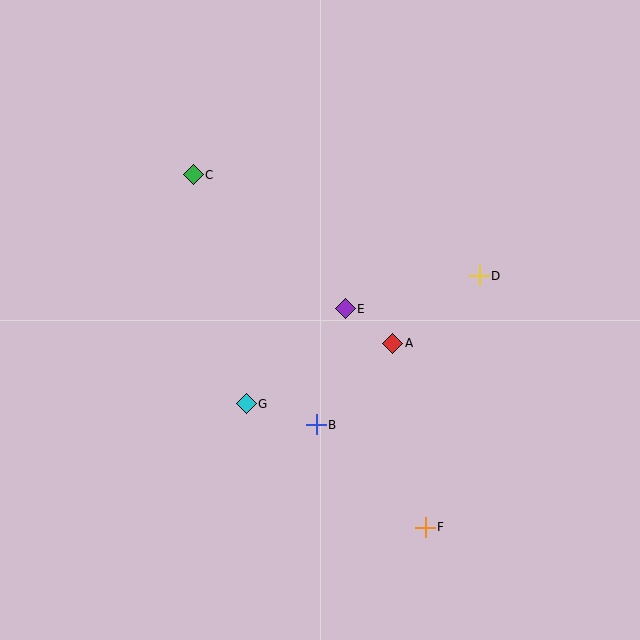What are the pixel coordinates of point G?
Point G is at (246, 404).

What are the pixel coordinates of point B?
Point B is at (316, 425).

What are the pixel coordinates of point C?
Point C is at (193, 175).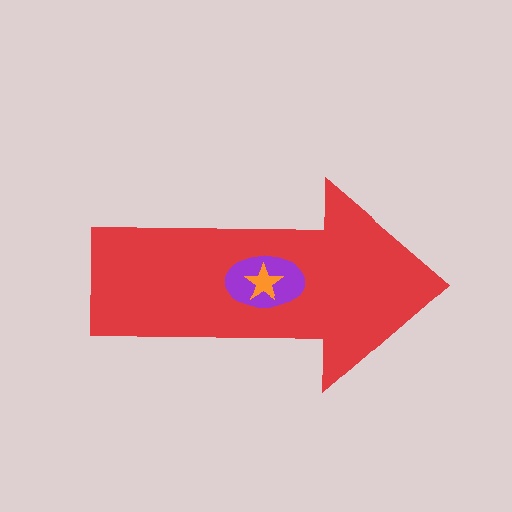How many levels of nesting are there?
3.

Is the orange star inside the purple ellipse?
Yes.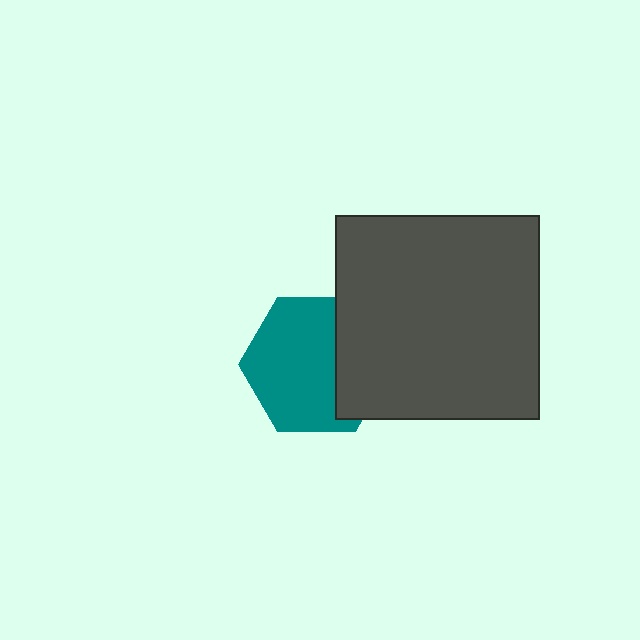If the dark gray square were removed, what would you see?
You would see the complete teal hexagon.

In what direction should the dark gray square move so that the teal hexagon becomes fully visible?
The dark gray square should move right. That is the shortest direction to clear the overlap and leave the teal hexagon fully visible.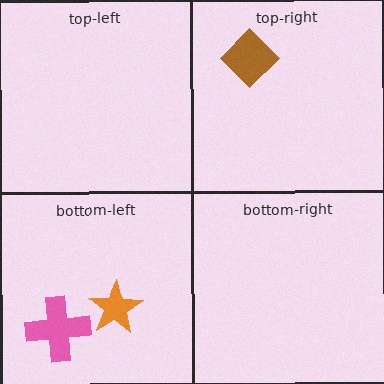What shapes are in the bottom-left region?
The pink cross, the orange star.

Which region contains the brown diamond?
The top-right region.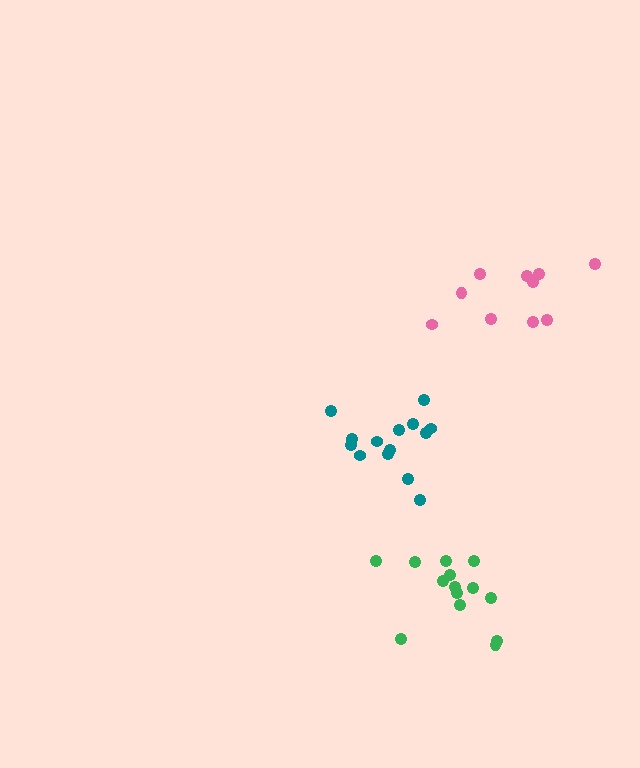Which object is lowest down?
The green cluster is bottommost.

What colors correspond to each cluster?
The clusters are colored: teal, green, pink.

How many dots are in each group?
Group 1: 14 dots, Group 2: 14 dots, Group 3: 10 dots (38 total).